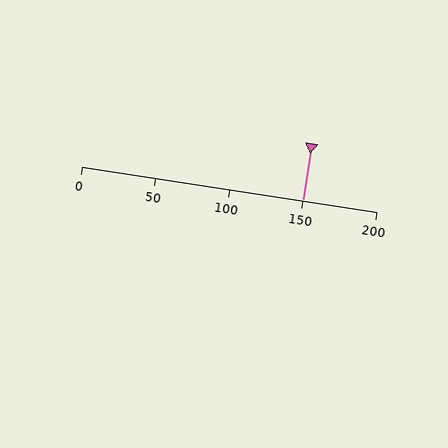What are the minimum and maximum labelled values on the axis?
The axis runs from 0 to 200.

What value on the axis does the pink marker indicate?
The marker indicates approximately 150.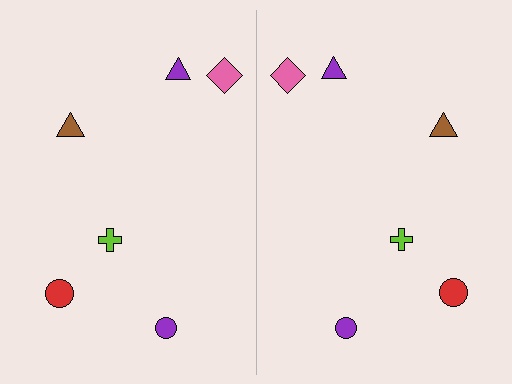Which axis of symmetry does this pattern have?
The pattern has a vertical axis of symmetry running through the center of the image.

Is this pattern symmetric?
Yes, this pattern has bilateral (reflection) symmetry.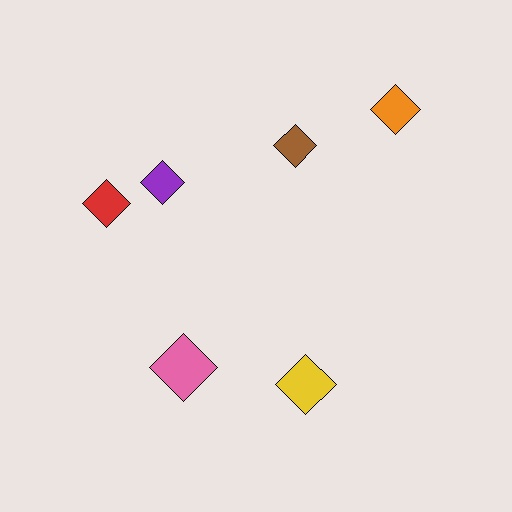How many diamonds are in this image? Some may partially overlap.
There are 6 diamonds.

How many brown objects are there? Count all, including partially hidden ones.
There is 1 brown object.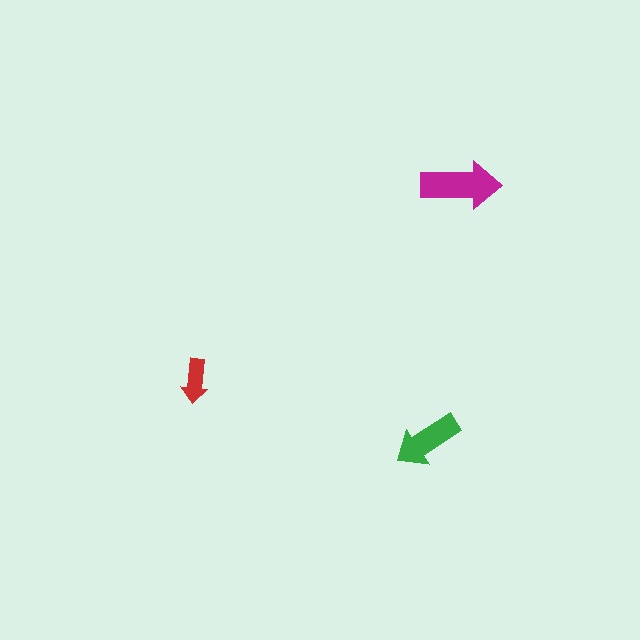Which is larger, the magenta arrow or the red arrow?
The magenta one.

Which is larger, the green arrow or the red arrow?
The green one.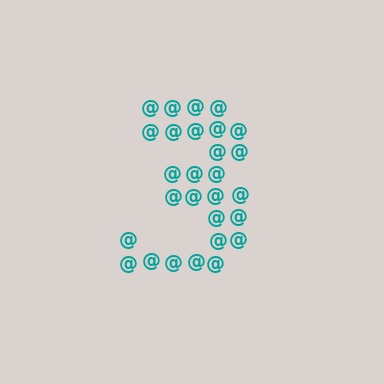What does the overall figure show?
The overall figure shows the digit 3.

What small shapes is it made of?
It is made of small at signs.